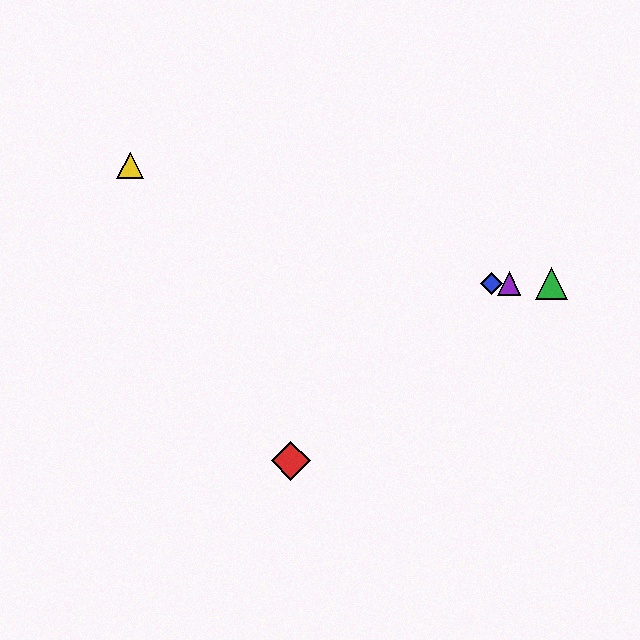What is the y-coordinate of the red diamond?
The red diamond is at y≈461.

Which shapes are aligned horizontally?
The blue diamond, the green triangle, the purple triangle are aligned horizontally.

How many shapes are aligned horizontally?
3 shapes (the blue diamond, the green triangle, the purple triangle) are aligned horizontally.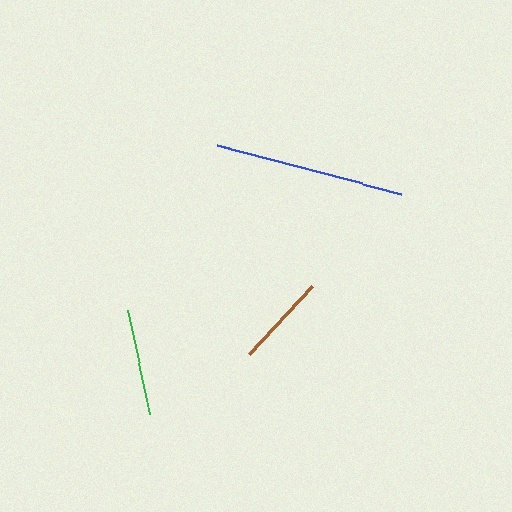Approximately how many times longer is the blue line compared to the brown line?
The blue line is approximately 2.1 times the length of the brown line.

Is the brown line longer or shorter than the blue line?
The blue line is longer than the brown line.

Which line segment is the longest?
The blue line is the longest at approximately 191 pixels.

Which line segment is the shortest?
The brown line is the shortest at approximately 92 pixels.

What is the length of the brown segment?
The brown segment is approximately 92 pixels long.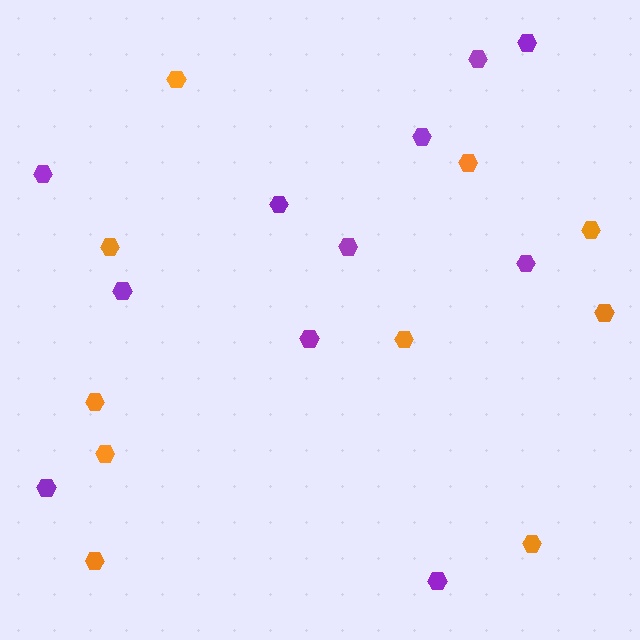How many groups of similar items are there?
There are 2 groups: one group of purple hexagons (11) and one group of orange hexagons (10).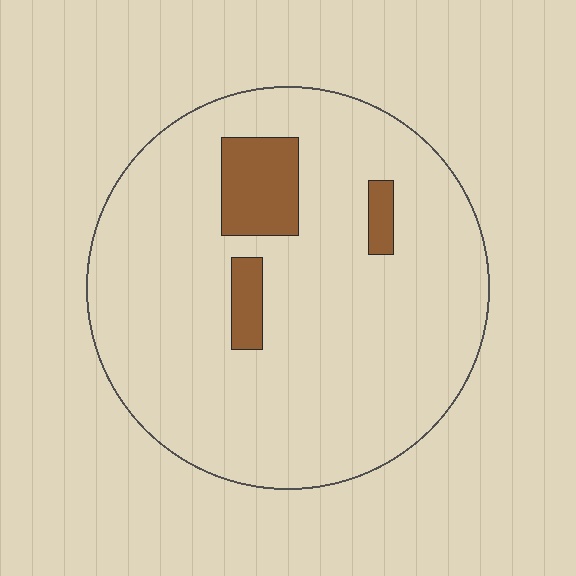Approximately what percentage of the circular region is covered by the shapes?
Approximately 10%.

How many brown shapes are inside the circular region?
3.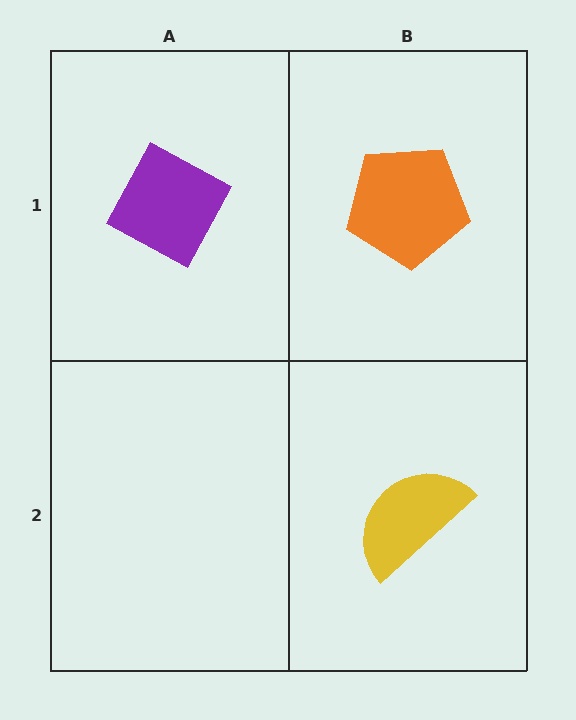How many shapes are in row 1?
2 shapes.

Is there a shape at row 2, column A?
No, that cell is empty.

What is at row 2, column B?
A yellow semicircle.